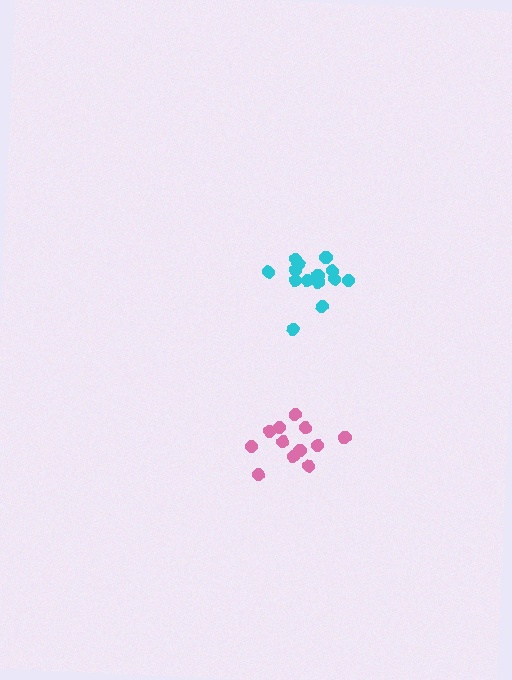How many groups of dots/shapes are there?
There are 2 groups.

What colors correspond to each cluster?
The clusters are colored: pink, cyan.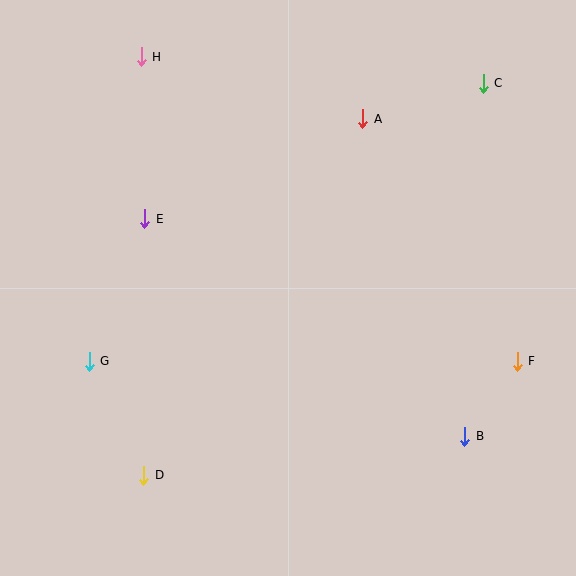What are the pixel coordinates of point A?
Point A is at (363, 119).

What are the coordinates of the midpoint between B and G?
The midpoint between B and G is at (277, 399).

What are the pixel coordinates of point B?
Point B is at (465, 436).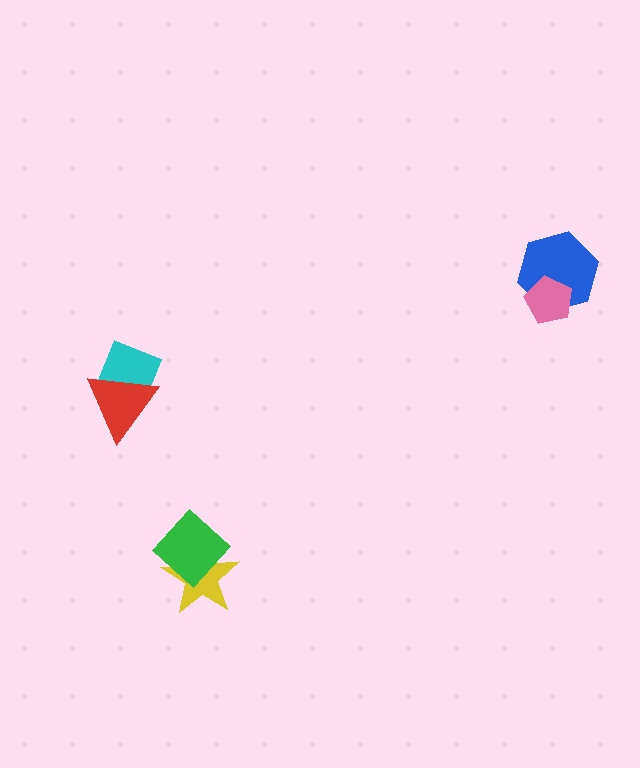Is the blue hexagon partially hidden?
Yes, it is partially covered by another shape.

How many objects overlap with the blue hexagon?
1 object overlaps with the blue hexagon.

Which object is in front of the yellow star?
The green diamond is in front of the yellow star.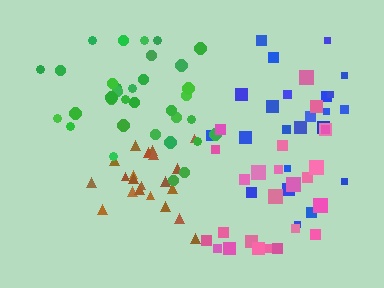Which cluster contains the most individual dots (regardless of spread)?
Green (34).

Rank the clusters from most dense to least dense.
brown, green, pink, blue.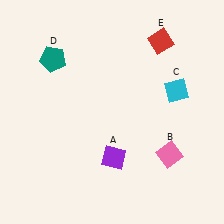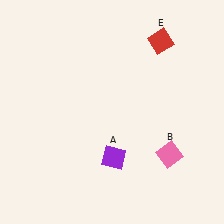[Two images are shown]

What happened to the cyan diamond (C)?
The cyan diamond (C) was removed in Image 2. It was in the top-right area of Image 1.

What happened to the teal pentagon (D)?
The teal pentagon (D) was removed in Image 2. It was in the top-left area of Image 1.